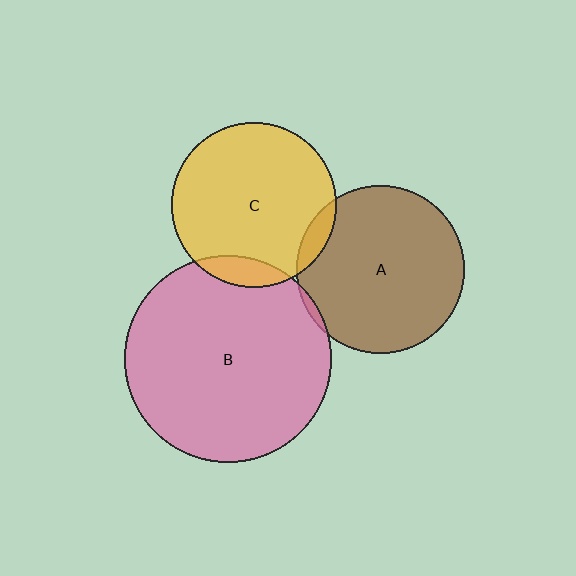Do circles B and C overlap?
Yes.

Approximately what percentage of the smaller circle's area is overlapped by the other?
Approximately 10%.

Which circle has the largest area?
Circle B (pink).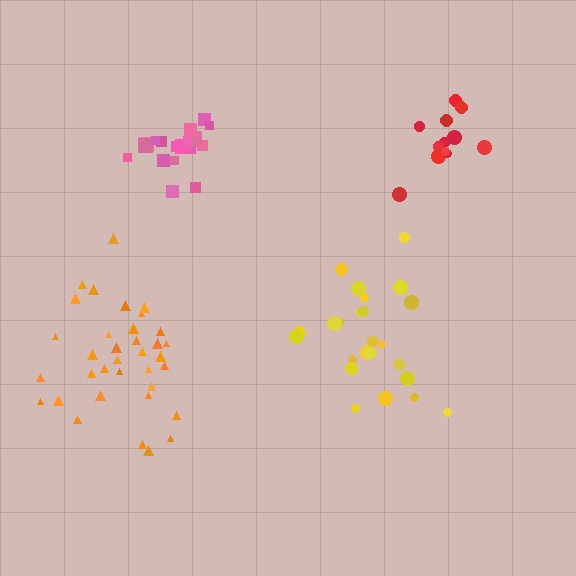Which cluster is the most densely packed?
Pink.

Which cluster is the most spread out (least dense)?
Orange.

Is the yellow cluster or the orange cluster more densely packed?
Yellow.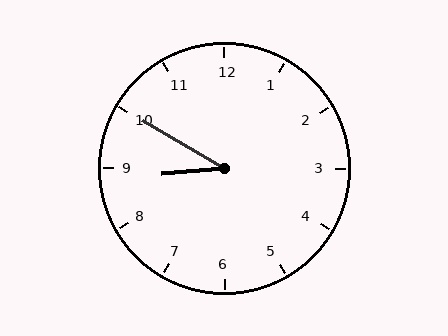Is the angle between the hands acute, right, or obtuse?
It is acute.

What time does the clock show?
8:50.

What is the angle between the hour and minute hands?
Approximately 35 degrees.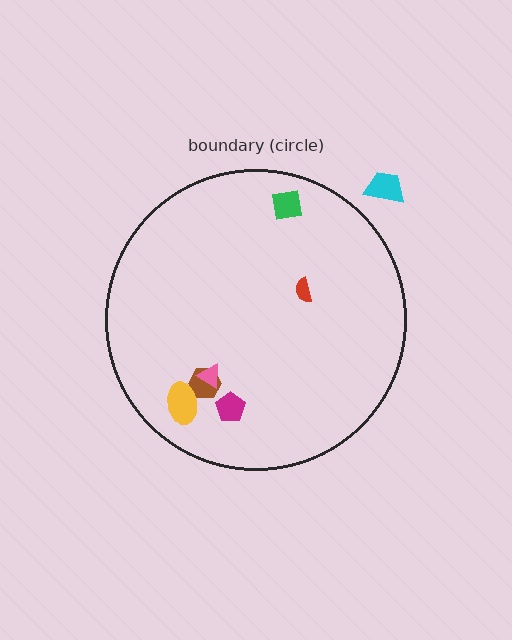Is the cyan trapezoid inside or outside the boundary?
Outside.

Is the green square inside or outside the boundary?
Inside.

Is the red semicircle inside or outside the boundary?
Inside.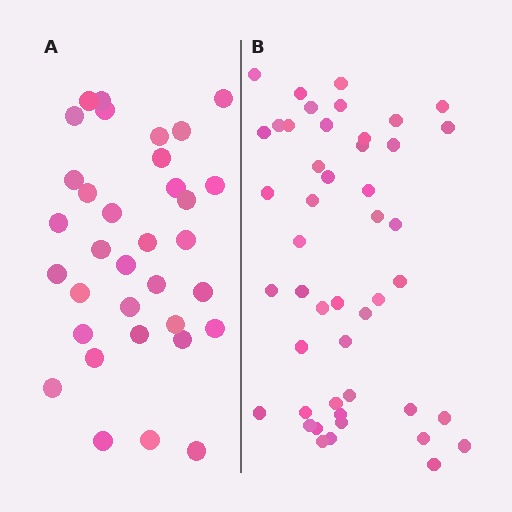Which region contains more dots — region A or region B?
Region B (the right region) has more dots.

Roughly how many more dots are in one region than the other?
Region B has approximately 15 more dots than region A.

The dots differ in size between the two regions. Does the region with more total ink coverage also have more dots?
No. Region A has more total ink coverage because its dots are larger, but region B actually contains more individual dots. Total area can be misleading — the number of items is what matters here.